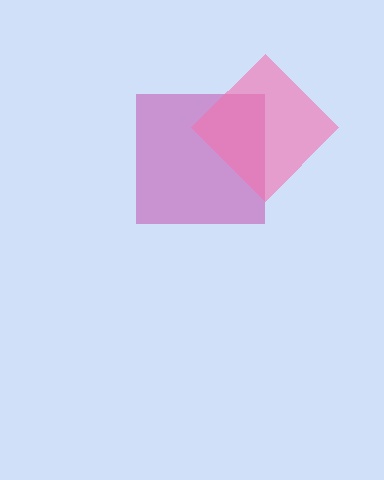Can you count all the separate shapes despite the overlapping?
Yes, there are 2 separate shapes.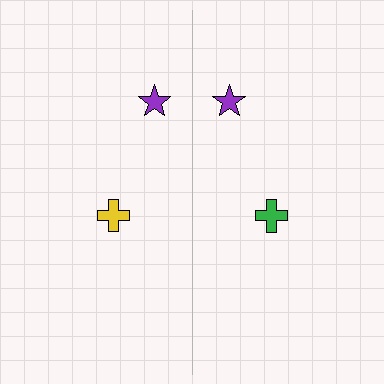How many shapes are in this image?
There are 4 shapes in this image.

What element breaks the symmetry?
The green cross on the right side breaks the symmetry — its mirror counterpart is yellow.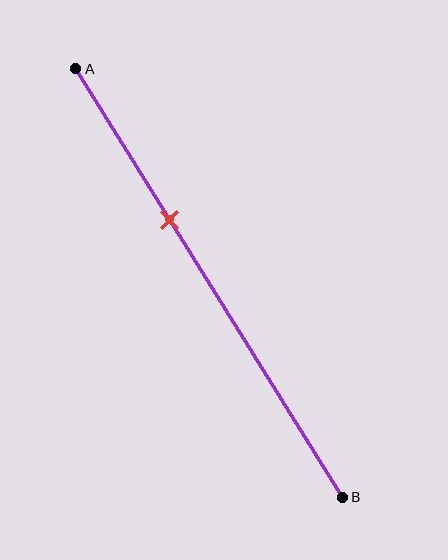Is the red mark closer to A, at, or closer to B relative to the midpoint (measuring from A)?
The red mark is closer to point A than the midpoint of segment AB.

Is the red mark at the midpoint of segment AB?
No, the mark is at about 35% from A, not at the 50% midpoint.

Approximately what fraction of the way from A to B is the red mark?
The red mark is approximately 35% of the way from A to B.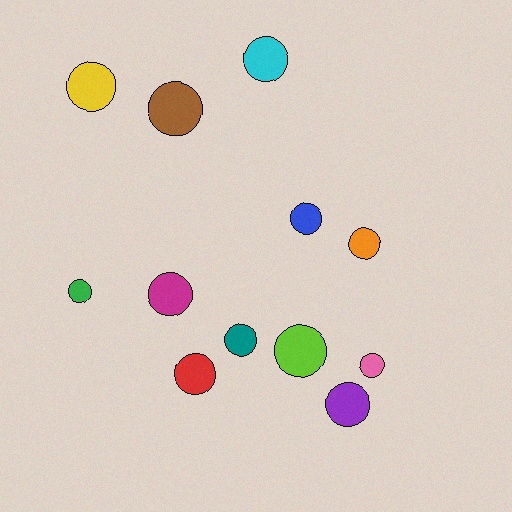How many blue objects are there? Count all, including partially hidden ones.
There is 1 blue object.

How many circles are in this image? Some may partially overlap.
There are 12 circles.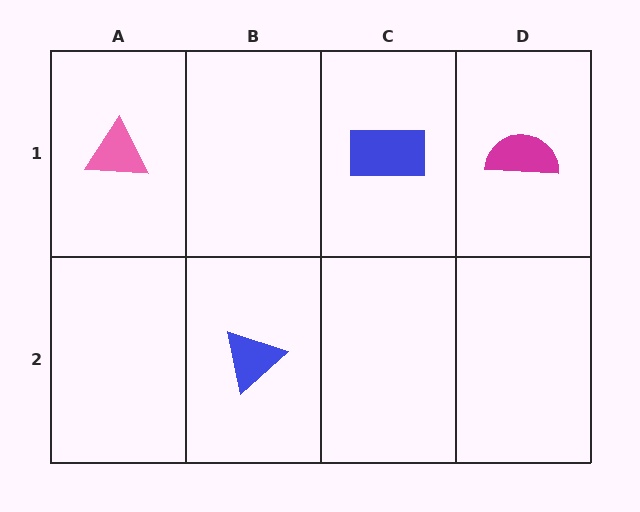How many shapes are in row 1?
3 shapes.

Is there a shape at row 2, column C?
No, that cell is empty.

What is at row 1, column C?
A blue rectangle.